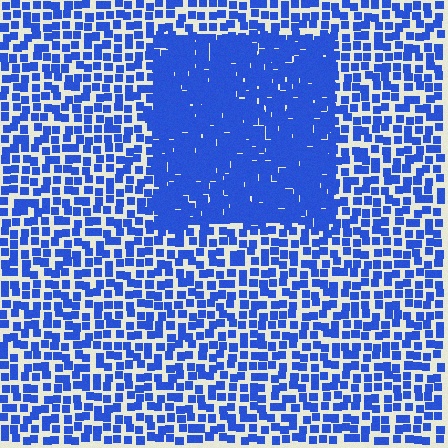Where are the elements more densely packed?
The elements are more densely packed inside the rectangle boundary.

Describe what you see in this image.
The image contains small blue elements arranged at two different densities. A rectangle-shaped region is visible where the elements are more densely packed than the surrounding area.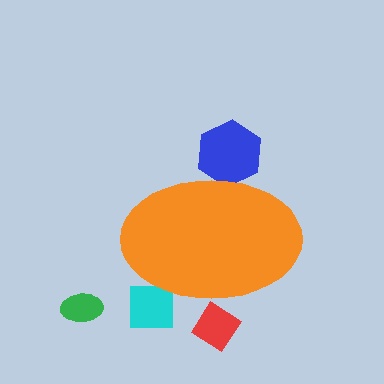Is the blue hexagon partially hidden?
Yes, the blue hexagon is partially hidden behind the orange ellipse.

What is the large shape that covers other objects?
An orange ellipse.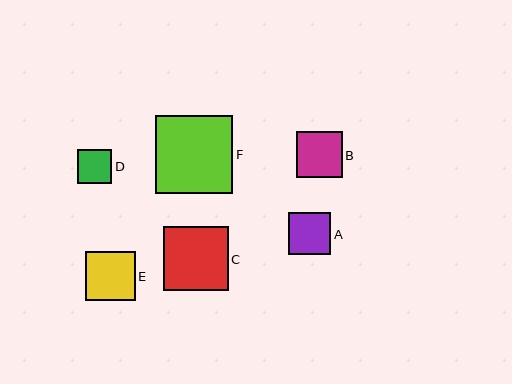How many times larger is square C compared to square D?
Square C is approximately 1.9 times the size of square D.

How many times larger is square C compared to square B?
Square C is approximately 1.4 times the size of square B.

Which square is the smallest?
Square D is the smallest with a size of approximately 34 pixels.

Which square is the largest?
Square F is the largest with a size of approximately 77 pixels.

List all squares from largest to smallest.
From largest to smallest: F, C, E, B, A, D.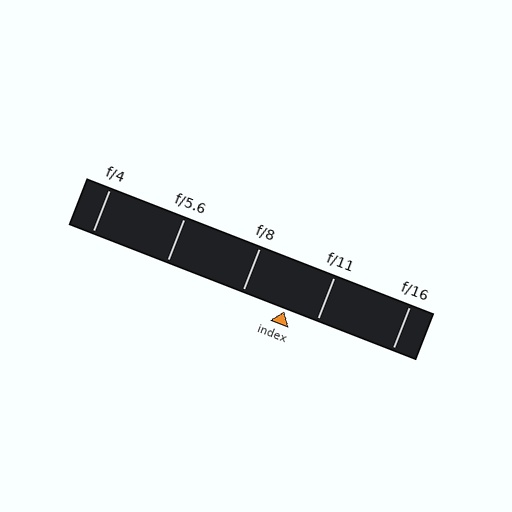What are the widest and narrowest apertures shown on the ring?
The widest aperture shown is f/4 and the narrowest is f/16.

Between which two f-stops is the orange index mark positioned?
The index mark is between f/8 and f/11.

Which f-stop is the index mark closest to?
The index mark is closest to f/11.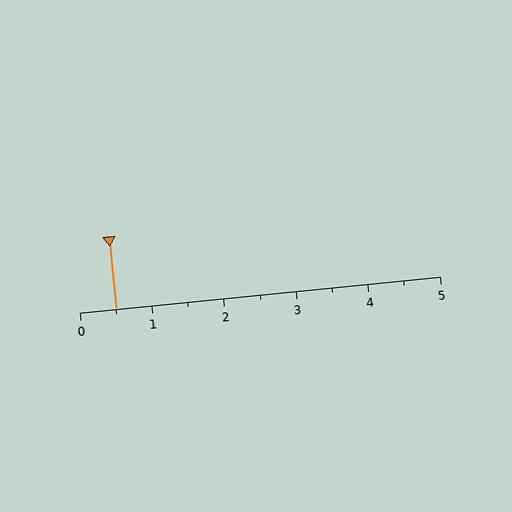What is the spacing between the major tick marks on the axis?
The major ticks are spaced 1 apart.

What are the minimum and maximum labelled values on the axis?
The axis runs from 0 to 5.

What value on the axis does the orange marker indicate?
The marker indicates approximately 0.5.